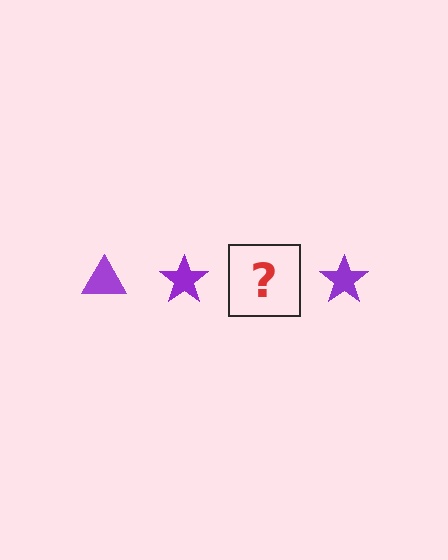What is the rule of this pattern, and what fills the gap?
The rule is that the pattern cycles through triangle, star shapes in purple. The gap should be filled with a purple triangle.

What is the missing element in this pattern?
The missing element is a purple triangle.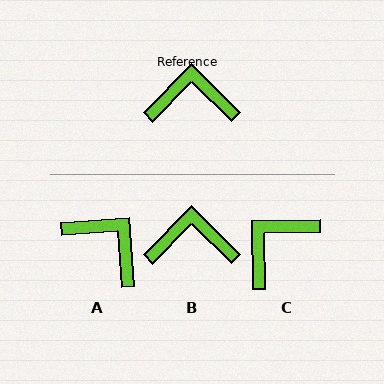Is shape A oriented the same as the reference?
No, it is off by about 42 degrees.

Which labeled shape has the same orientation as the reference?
B.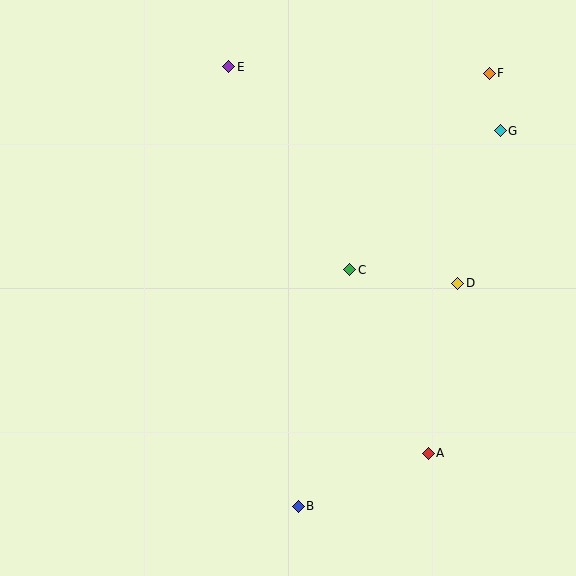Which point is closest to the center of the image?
Point C at (350, 270) is closest to the center.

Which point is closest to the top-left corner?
Point E is closest to the top-left corner.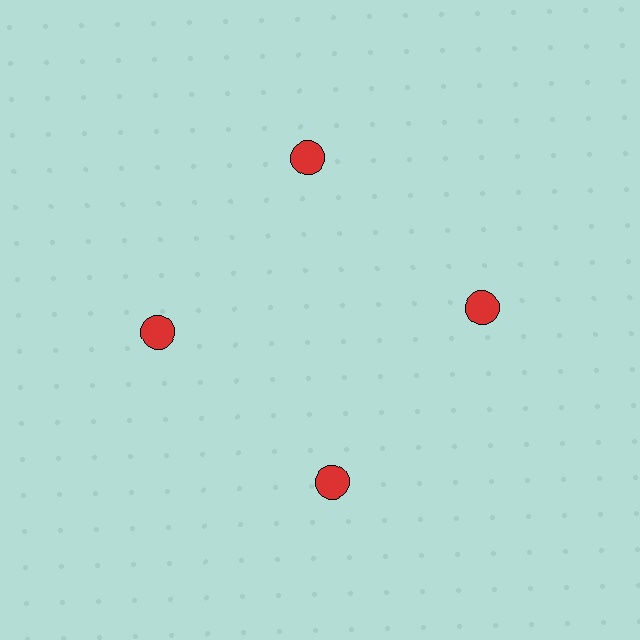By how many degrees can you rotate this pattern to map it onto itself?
The pattern maps onto itself every 90 degrees of rotation.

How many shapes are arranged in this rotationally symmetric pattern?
There are 4 shapes, arranged in 4 groups of 1.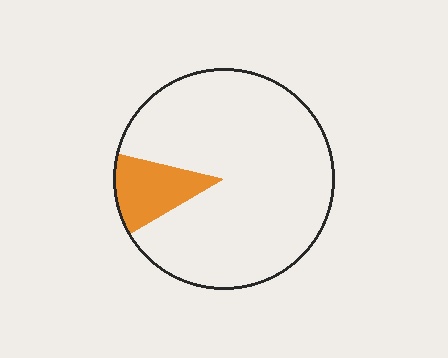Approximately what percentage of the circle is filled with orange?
Approximately 10%.